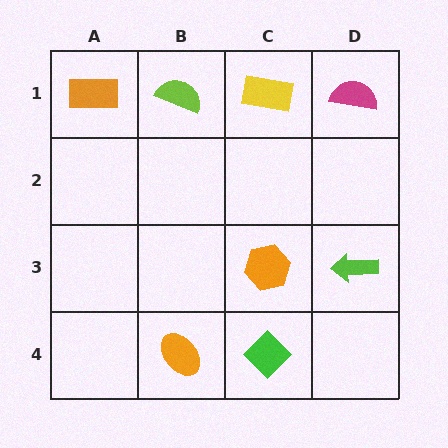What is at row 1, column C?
A yellow rectangle.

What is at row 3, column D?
A lime arrow.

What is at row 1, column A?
An orange rectangle.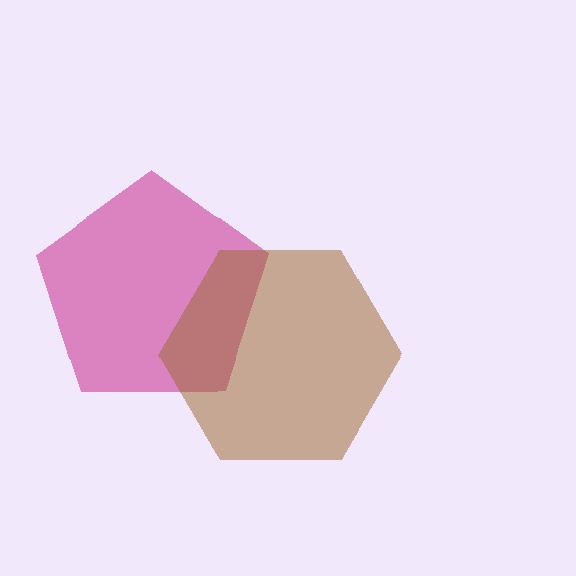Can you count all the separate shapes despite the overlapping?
Yes, there are 2 separate shapes.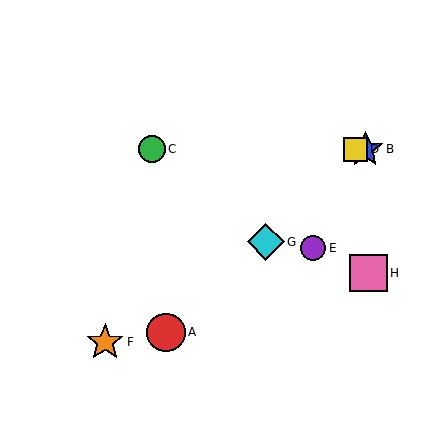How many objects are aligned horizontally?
3 objects (B, C, D) are aligned horizontally.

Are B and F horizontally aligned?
No, B is at y≈149 and F is at y≈342.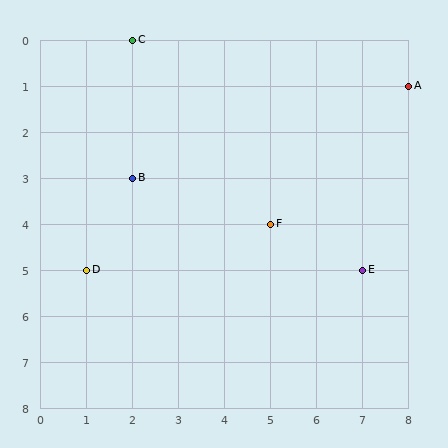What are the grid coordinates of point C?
Point C is at grid coordinates (2, 0).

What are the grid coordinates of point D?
Point D is at grid coordinates (1, 5).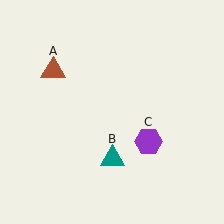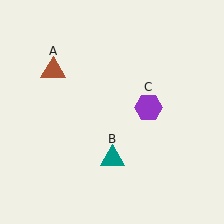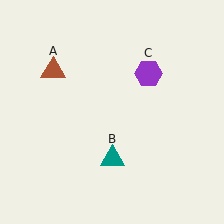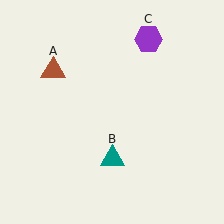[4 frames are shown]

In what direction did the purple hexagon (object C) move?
The purple hexagon (object C) moved up.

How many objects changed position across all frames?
1 object changed position: purple hexagon (object C).